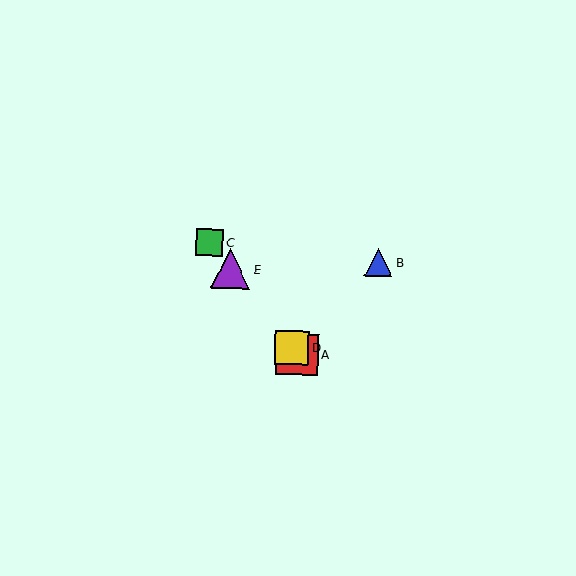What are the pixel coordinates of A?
Object A is at (297, 354).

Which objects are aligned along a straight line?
Objects A, C, D, E are aligned along a straight line.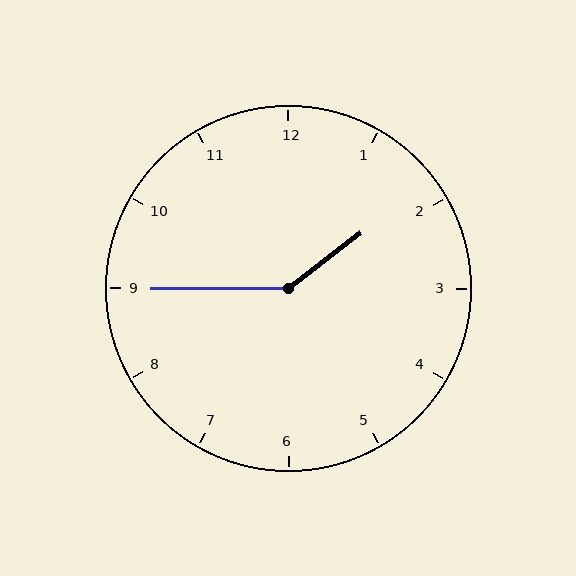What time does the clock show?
1:45.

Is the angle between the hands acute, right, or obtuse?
It is obtuse.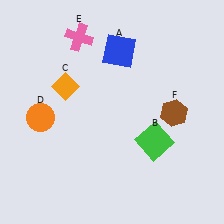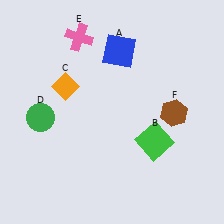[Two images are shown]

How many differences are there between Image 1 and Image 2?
There is 1 difference between the two images.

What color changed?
The circle (D) changed from orange in Image 1 to green in Image 2.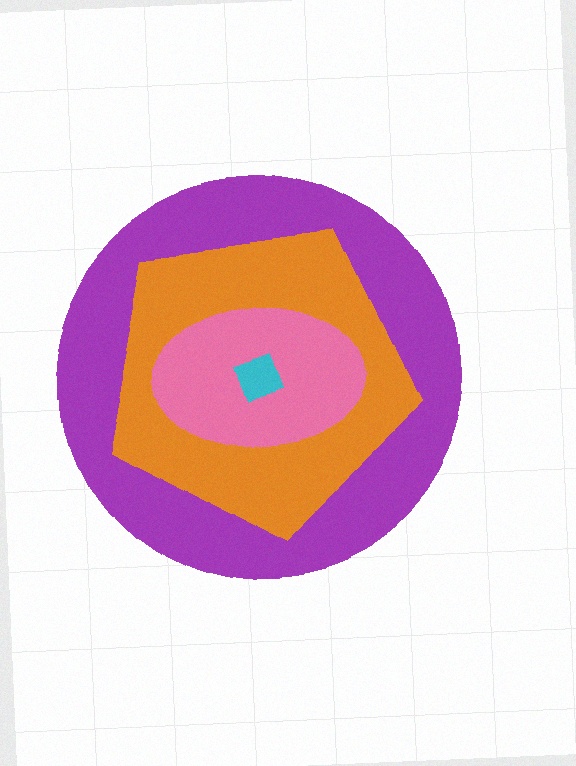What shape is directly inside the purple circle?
The orange pentagon.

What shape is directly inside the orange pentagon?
The pink ellipse.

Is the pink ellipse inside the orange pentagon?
Yes.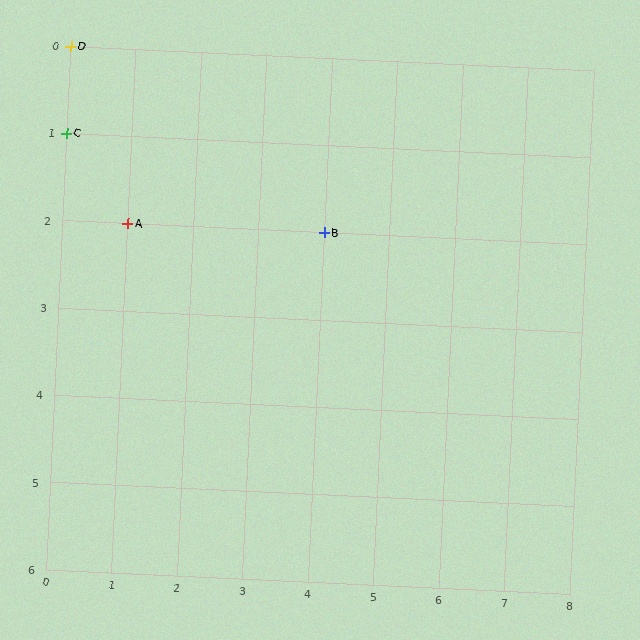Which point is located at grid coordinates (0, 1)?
Point C is at (0, 1).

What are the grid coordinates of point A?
Point A is at grid coordinates (1, 2).